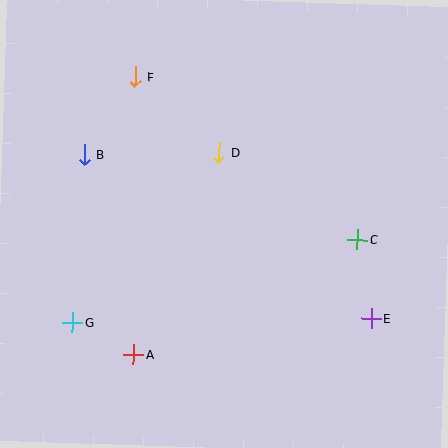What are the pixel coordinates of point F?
Point F is at (135, 77).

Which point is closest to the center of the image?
Point D at (219, 153) is closest to the center.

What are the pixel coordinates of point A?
Point A is at (134, 354).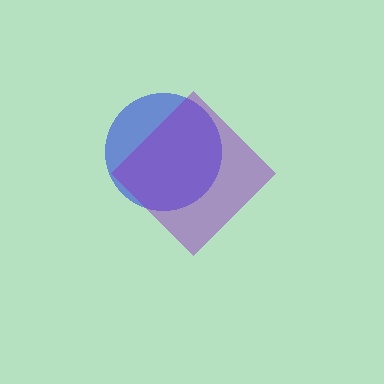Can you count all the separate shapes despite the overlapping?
Yes, there are 2 separate shapes.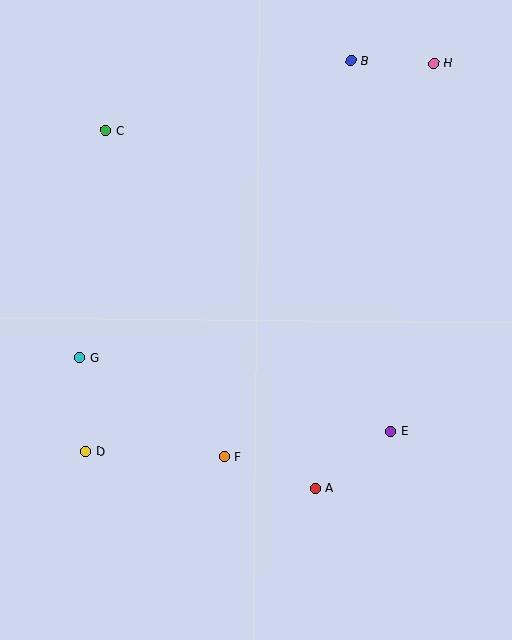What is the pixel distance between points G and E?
The distance between G and E is 320 pixels.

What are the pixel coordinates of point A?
Point A is at (316, 488).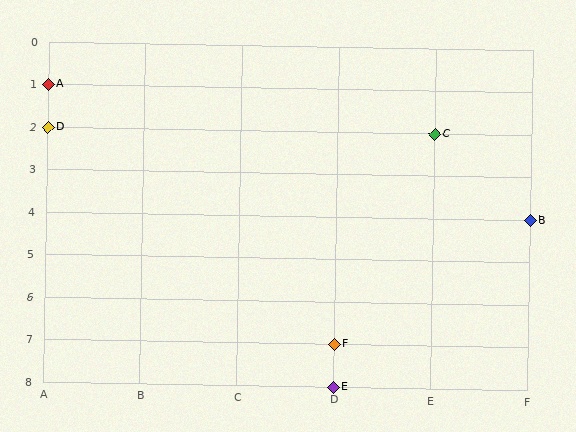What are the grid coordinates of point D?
Point D is at grid coordinates (A, 2).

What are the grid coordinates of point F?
Point F is at grid coordinates (D, 7).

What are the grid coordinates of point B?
Point B is at grid coordinates (F, 4).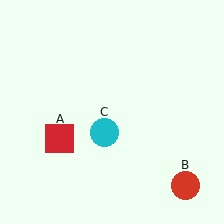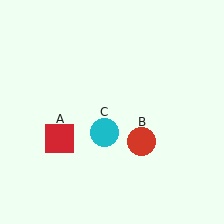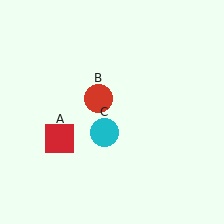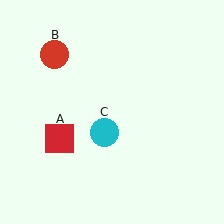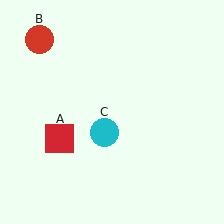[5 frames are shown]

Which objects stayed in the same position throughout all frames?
Red square (object A) and cyan circle (object C) remained stationary.